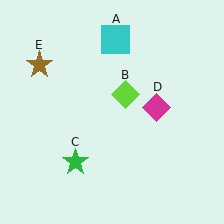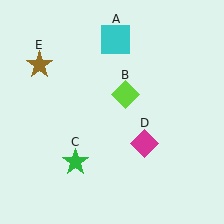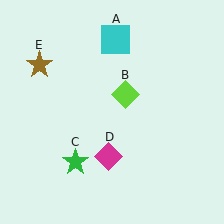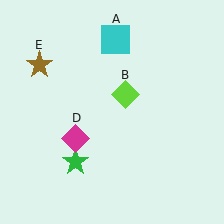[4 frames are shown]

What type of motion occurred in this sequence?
The magenta diamond (object D) rotated clockwise around the center of the scene.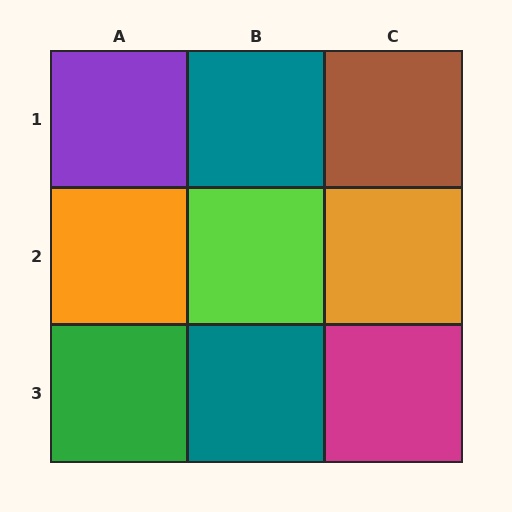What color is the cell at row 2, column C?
Orange.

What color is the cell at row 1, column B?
Teal.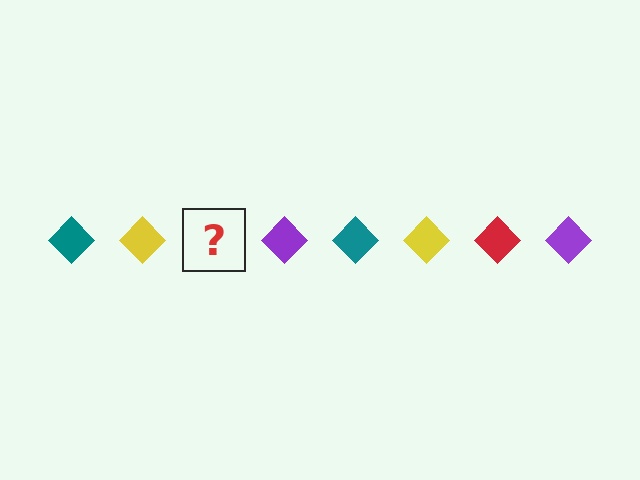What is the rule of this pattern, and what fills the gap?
The rule is that the pattern cycles through teal, yellow, red, purple diamonds. The gap should be filled with a red diamond.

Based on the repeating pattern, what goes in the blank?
The blank should be a red diamond.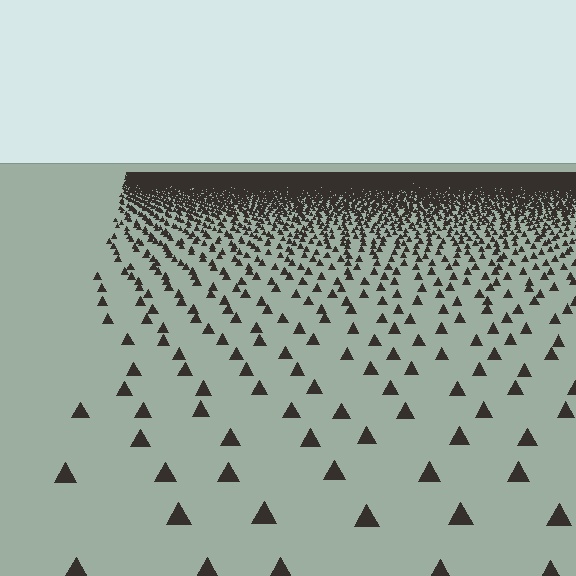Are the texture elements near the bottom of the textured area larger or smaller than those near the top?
Larger. Near the bottom, elements are closer to the viewer and appear at a bigger on-screen size.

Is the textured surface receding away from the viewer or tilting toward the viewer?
The surface is receding away from the viewer. Texture elements get smaller and denser toward the top.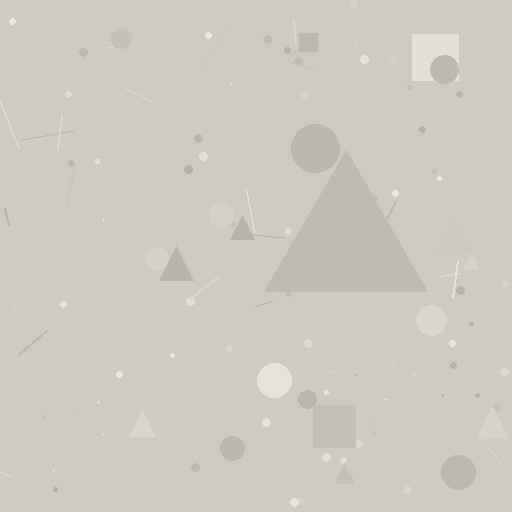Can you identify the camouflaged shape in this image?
The camouflaged shape is a triangle.